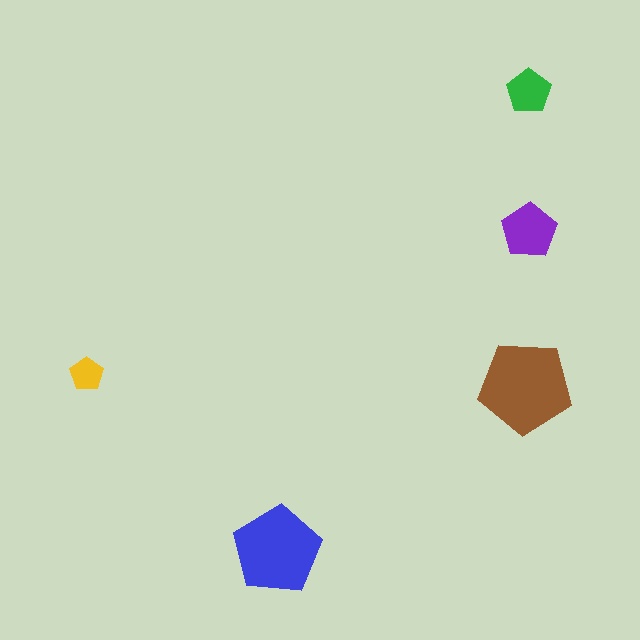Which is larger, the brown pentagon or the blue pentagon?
The brown one.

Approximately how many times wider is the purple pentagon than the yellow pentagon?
About 1.5 times wider.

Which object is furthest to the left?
The yellow pentagon is leftmost.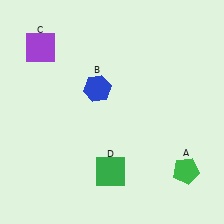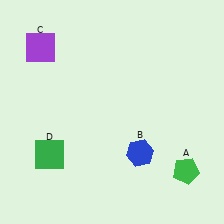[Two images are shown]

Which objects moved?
The objects that moved are: the blue hexagon (B), the green square (D).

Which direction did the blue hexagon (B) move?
The blue hexagon (B) moved down.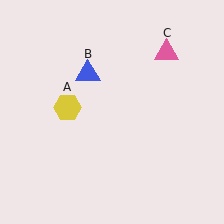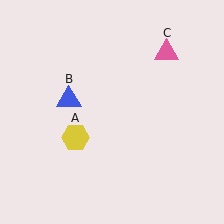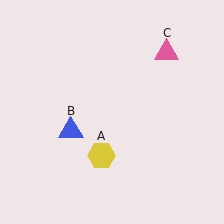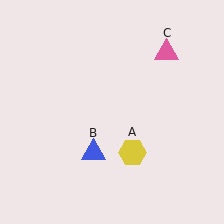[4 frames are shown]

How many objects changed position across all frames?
2 objects changed position: yellow hexagon (object A), blue triangle (object B).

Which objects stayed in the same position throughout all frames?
Pink triangle (object C) remained stationary.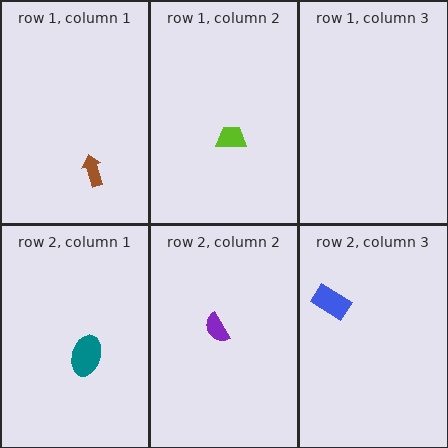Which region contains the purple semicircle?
The row 2, column 2 region.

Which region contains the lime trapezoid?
The row 1, column 2 region.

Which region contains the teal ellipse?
The row 2, column 1 region.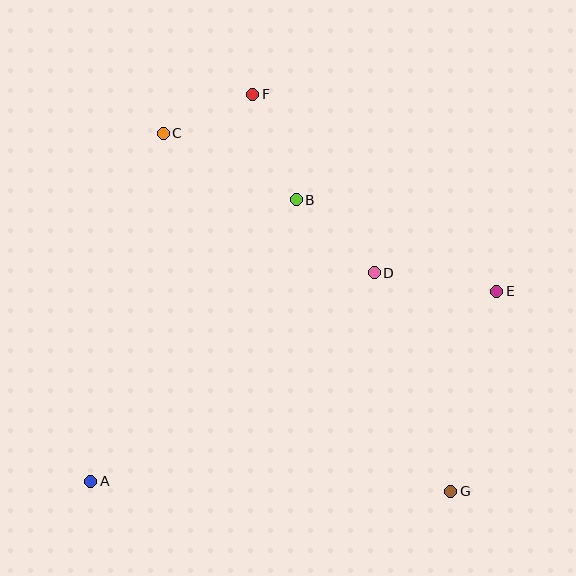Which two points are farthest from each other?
Points C and G are farthest from each other.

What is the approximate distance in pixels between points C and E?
The distance between C and E is approximately 369 pixels.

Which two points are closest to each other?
Points C and F are closest to each other.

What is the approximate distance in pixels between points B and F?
The distance between B and F is approximately 114 pixels.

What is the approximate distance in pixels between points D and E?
The distance between D and E is approximately 124 pixels.